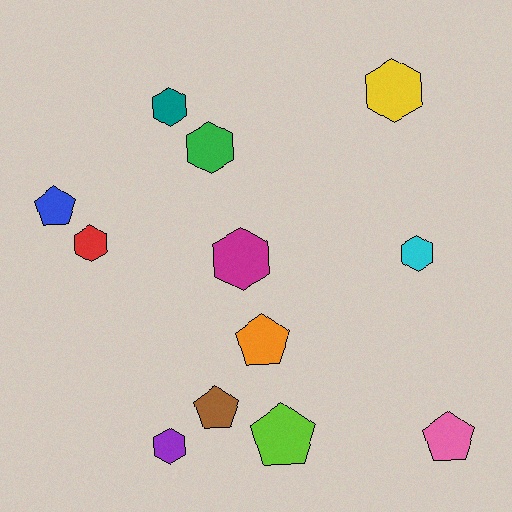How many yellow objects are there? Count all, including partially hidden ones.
There is 1 yellow object.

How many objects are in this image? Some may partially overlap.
There are 12 objects.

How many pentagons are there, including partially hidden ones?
There are 5 pentagons.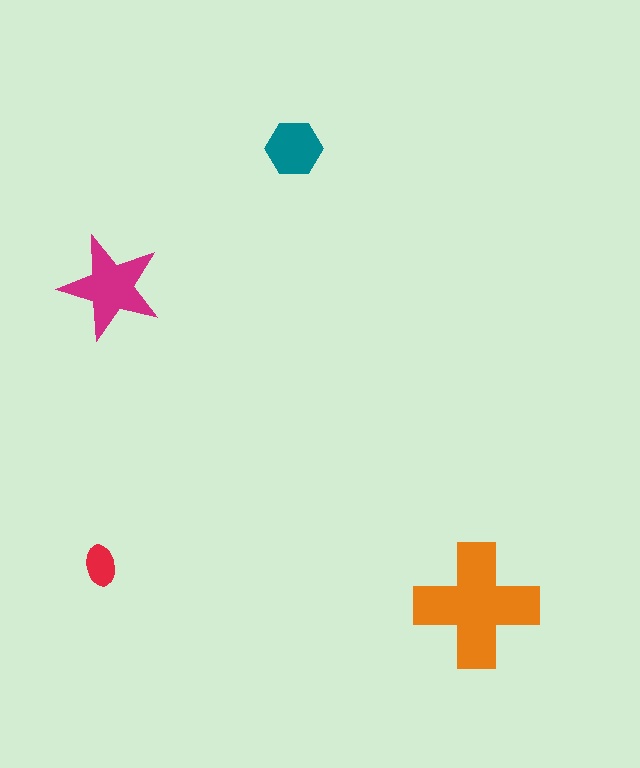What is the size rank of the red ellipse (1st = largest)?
4th.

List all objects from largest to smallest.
The orange cross, the magenta star, the teal hexagon, the red ellipse.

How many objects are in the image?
There are 4 objects in the image.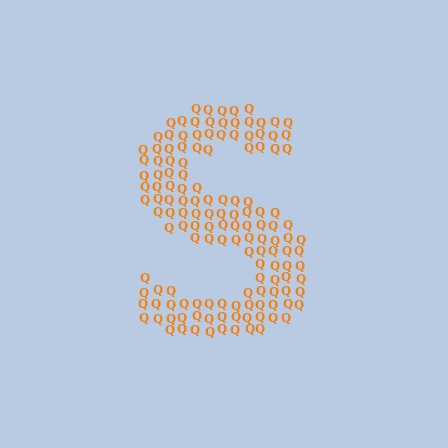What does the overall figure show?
The overall figure shows the letter S.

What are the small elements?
The small elements are letter Q's.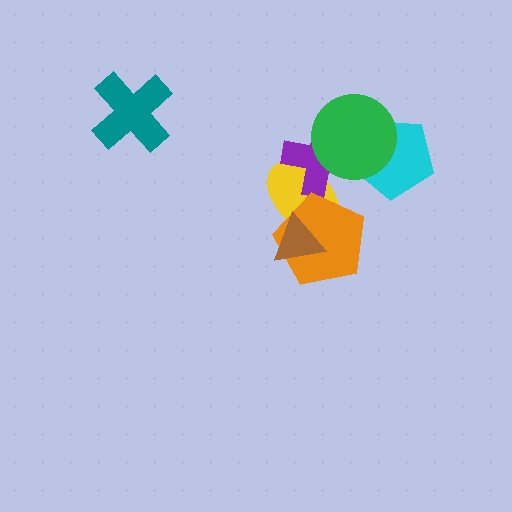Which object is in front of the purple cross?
The green circle is in front of the purple cross.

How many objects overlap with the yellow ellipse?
3 objects overlap with the yellow ellipse.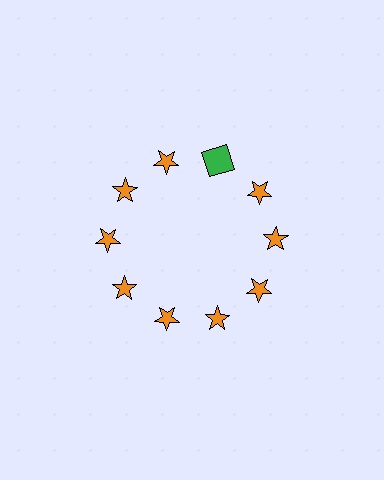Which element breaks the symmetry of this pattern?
The green square at roughly the 1 o'clock position breaks the symmetry. All other shapes are orange stars.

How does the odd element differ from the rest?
It differs in both color (green instead of orange) and shape (square instead of star).